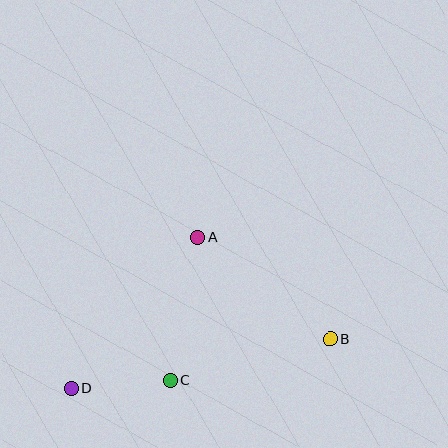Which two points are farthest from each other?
Points B and D are farthest from each other.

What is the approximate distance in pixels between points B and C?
The distance between B and C is approximately 165 pixels.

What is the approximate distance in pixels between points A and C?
The distance between A and C is approximately 145 pixels.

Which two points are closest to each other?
Points C and D are closest to each other.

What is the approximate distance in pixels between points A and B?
The distance between A and B is approximately 167 pixels.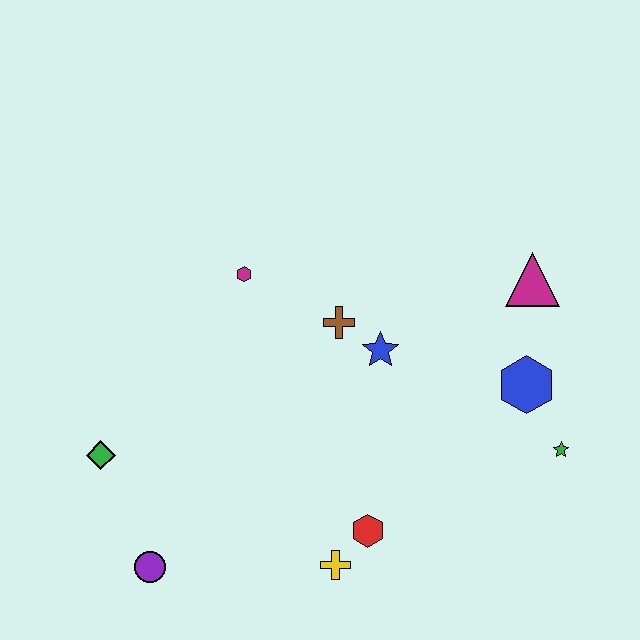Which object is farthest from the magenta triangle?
The purple circle is farthest from the magenta triangle.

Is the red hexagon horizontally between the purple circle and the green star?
Yes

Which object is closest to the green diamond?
The purple circle is closest to the green diamond.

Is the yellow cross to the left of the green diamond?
No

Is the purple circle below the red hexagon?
Yes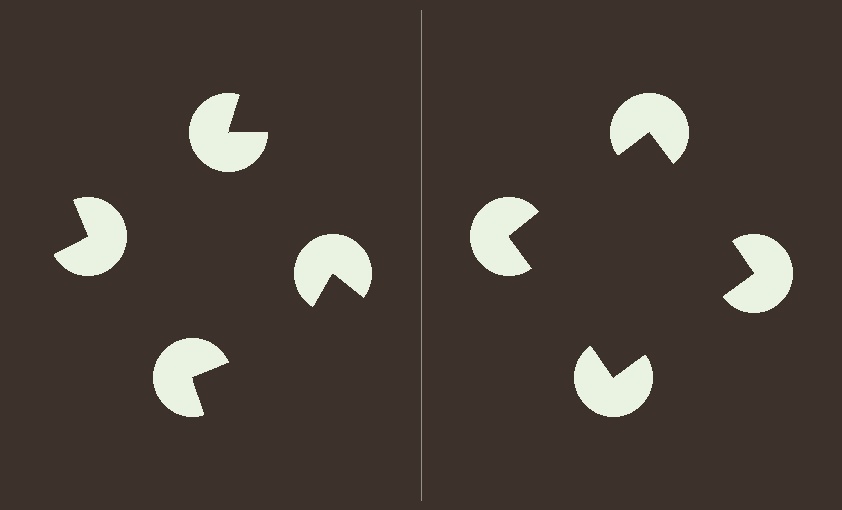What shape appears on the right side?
An illusory square.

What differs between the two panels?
The pac-man discs are positioned identically on both sides; only the wedge orientations differ. On the right they align to a square; on the left they are misaligned.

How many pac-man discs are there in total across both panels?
8 — 4 on each side.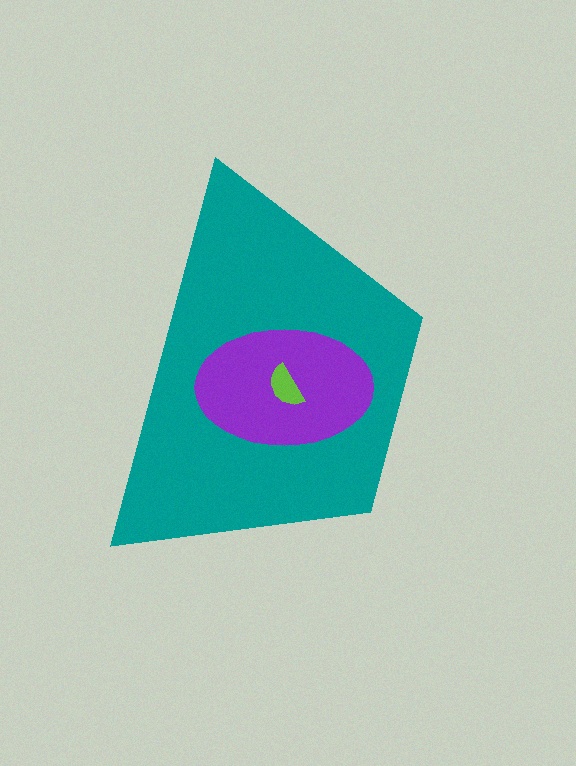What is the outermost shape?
The teal trapezoid.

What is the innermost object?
The lime semicircle.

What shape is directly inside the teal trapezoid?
The purple ellipse.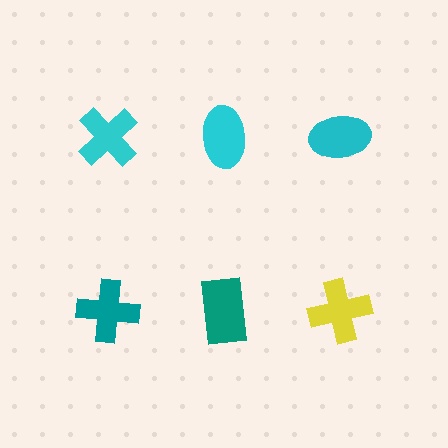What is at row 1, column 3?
A cyan ellipse.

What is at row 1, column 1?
A cyan cross.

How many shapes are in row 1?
3 shapes.